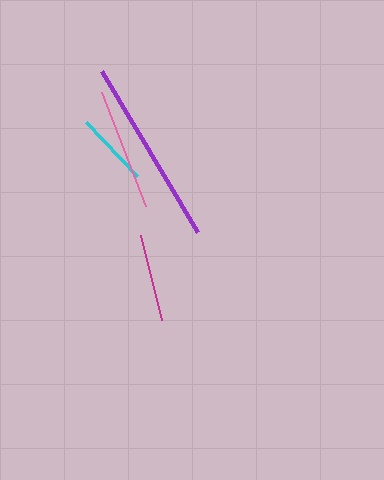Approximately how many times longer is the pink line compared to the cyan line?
The pink line is approximately 1.6 times the length of the cyan line.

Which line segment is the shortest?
The cyan line is the shortest at approximately 75 pixels.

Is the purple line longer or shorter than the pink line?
The purple line is longer than the pink line.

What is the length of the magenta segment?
The magenta segment is approximately 87 pixels long.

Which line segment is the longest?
The purple line is the longest at approximately 188 pixels.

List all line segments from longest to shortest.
From longest to shortest: purple, pink, magenta, cyan.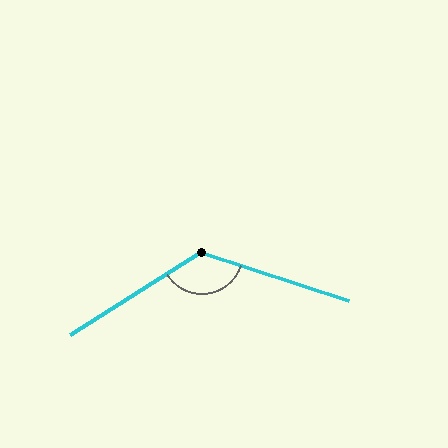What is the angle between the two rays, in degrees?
Approximately 130 degrees.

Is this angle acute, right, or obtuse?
It is obtuse.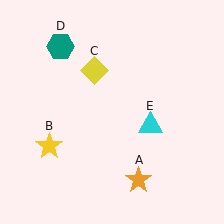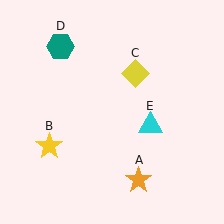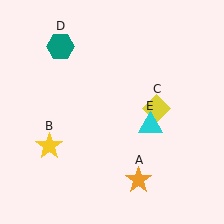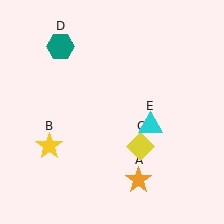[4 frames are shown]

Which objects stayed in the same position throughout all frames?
Orange star (object A) and yellow star (object B) and teal hexagon (object D) and cyan triangle (object E) remained stationary.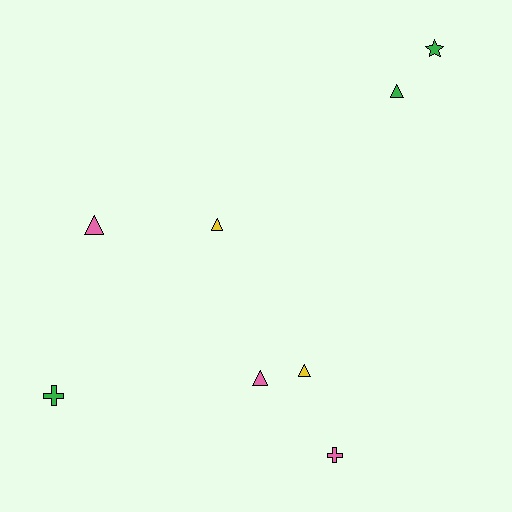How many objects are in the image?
There are 8 objects.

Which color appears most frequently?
Green, with 3 objects.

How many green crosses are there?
There is 1 green cross.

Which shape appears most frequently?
Triangle, with 5 objects.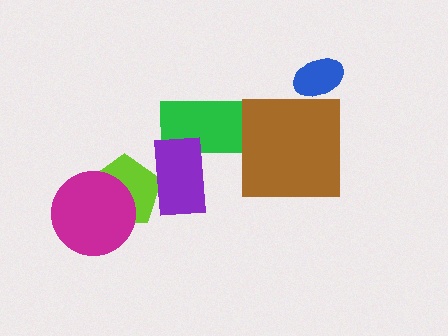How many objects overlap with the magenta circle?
1 object overlaps with the magenta circle.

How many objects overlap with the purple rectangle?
2 objects overlap with the purple rectangle.